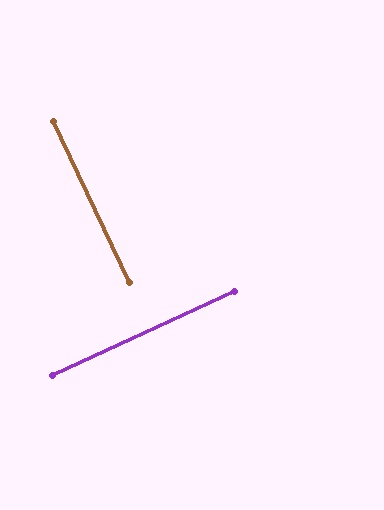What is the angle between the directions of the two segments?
Approximately 90 degrees.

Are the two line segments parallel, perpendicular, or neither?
Perpendicular — they meet at approximately 90°.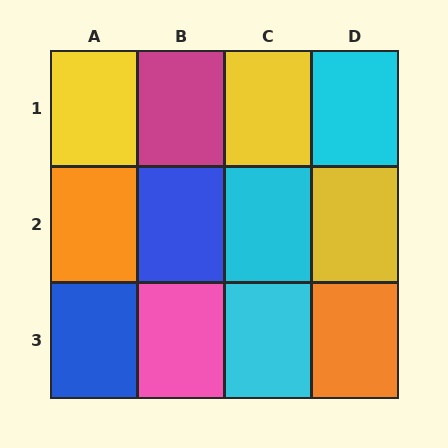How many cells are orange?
2 cells are orange.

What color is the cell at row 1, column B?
Magenta.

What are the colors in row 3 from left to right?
Blue, pink, cyan, orange.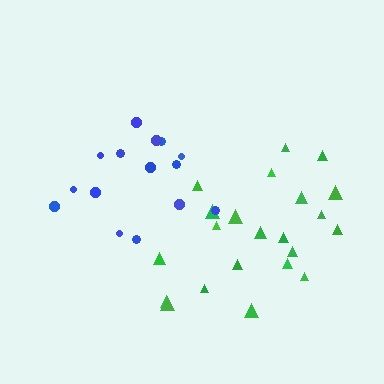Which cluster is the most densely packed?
Blue.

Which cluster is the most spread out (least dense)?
Green.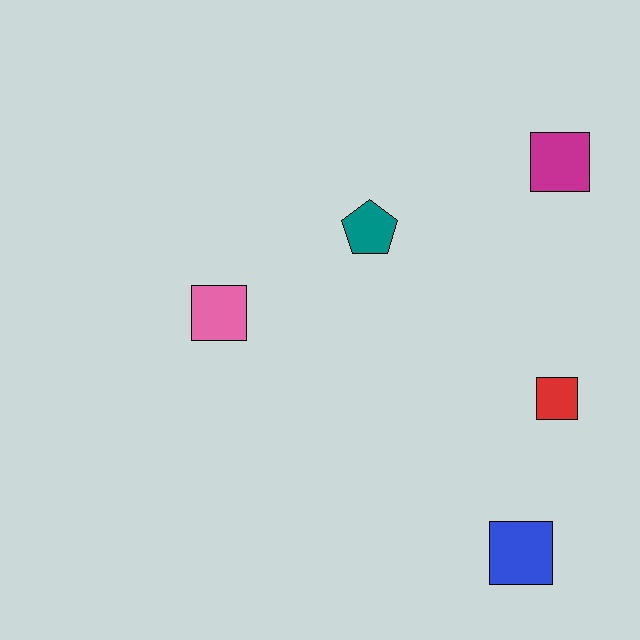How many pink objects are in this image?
There is 1 pink object.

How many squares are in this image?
There are 4 squares.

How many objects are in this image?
There are 5 objects.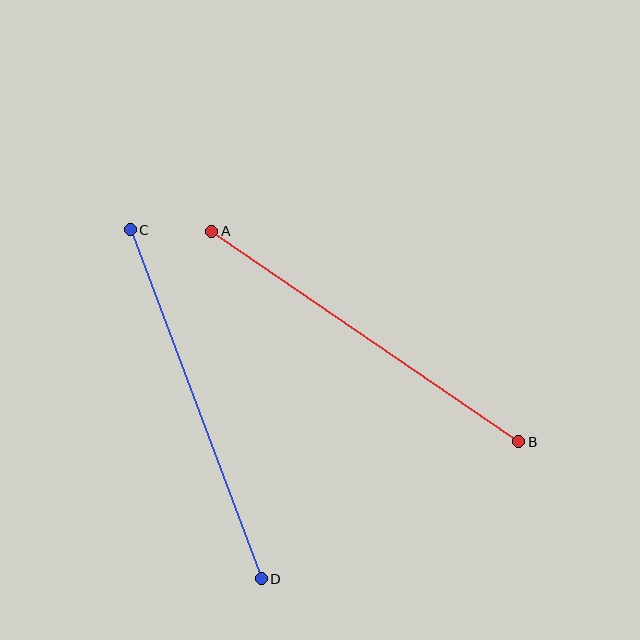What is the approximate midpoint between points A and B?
The midpoint is at approximately (365, 337) pixels.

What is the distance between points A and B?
The distance is approximately 372 pixels.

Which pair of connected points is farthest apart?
Points C and D are farthest apart.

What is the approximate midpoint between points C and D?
The midpoint is at approximately (196, 404) pixels.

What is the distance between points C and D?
The distance is approximately 373 pixels.